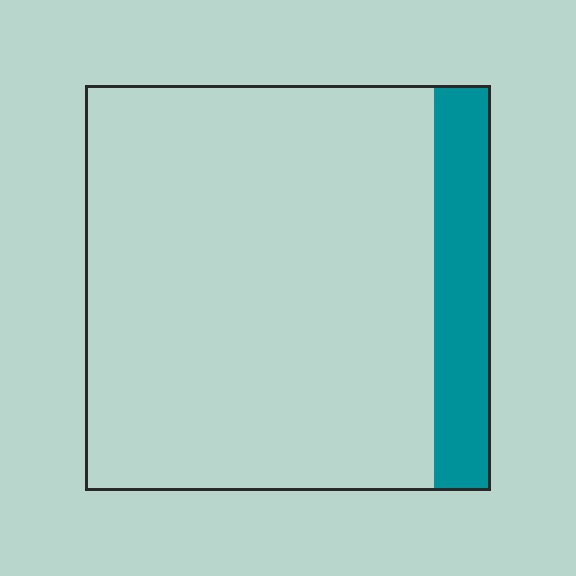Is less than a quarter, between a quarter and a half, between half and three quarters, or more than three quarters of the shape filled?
Less than a quarter.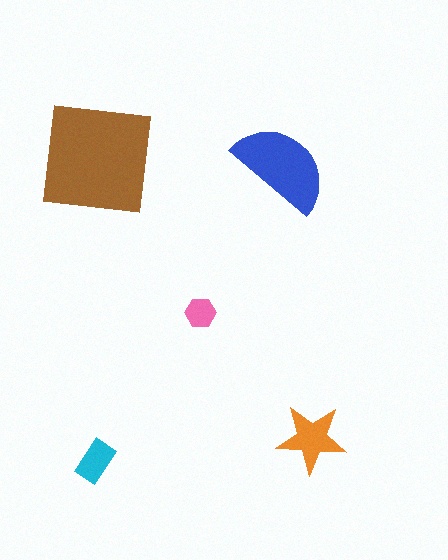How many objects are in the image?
There are 5 objects in the image.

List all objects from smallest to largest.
The pink hexagon, the cyan rectangle, the orange star, the blue semicircle, the brown square.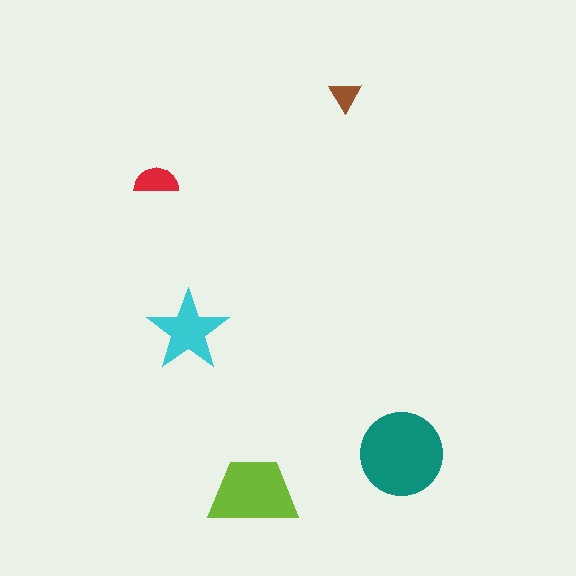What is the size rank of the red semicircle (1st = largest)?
4th.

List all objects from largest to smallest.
The teal circle, the lime trapezoid, the cyan star, the red semicircle, the brown triangle.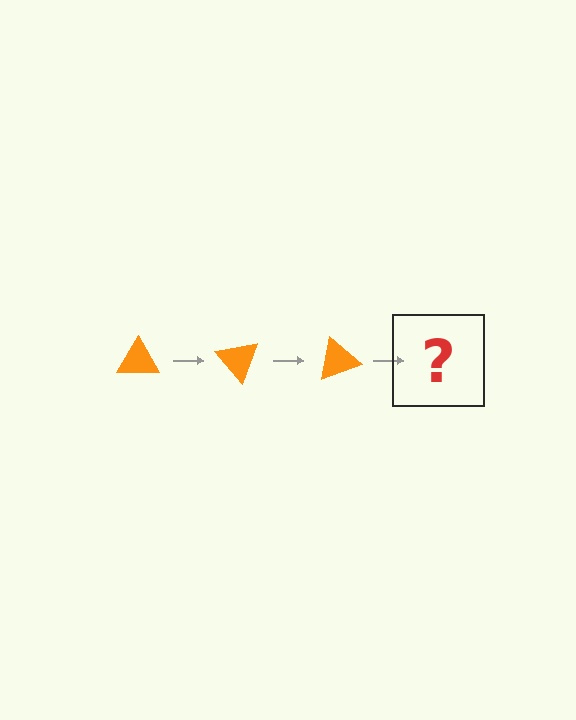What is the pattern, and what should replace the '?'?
The pattern is that the triangle rotates 50 degrees each step. The '?' should be an orange triangle rotated 150 degrees.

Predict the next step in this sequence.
The next step is an orange triangle rotated 150 degrees.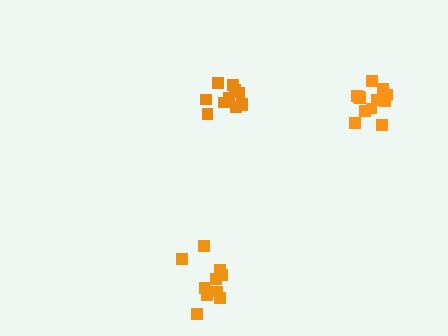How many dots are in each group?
Group 1: 11 dots, Group 2: 11 dots, Group 3: 12 dots (34 total).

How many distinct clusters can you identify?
There are 3 distinct clusters.